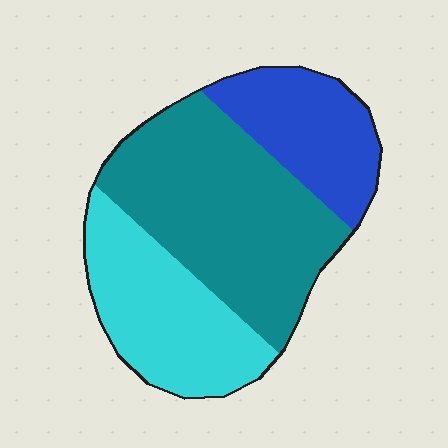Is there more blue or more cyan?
Cyan.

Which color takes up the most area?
Teal, at roughly 45%.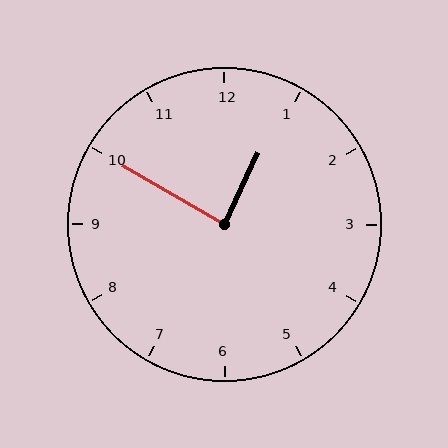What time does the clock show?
12:50.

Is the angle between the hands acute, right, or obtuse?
It is right.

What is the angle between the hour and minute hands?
Approximately 85 degrees.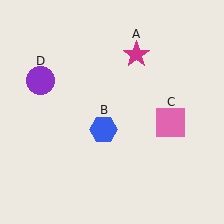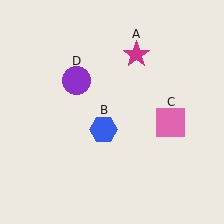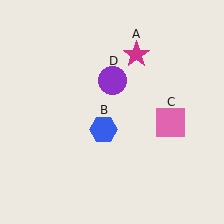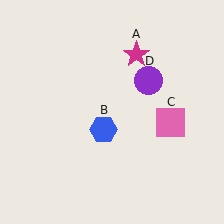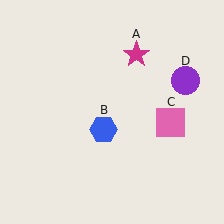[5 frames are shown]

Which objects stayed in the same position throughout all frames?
Magenta star (object A) and blue hexagon (object B) and pink square (object C) remained stationary.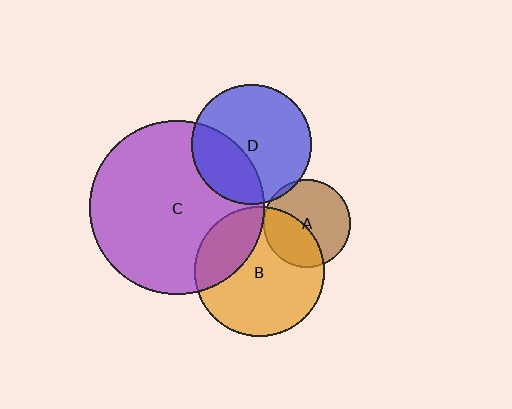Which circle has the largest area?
Circle C (purple).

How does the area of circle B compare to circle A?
Approximately 2.2 times.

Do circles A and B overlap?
Yes.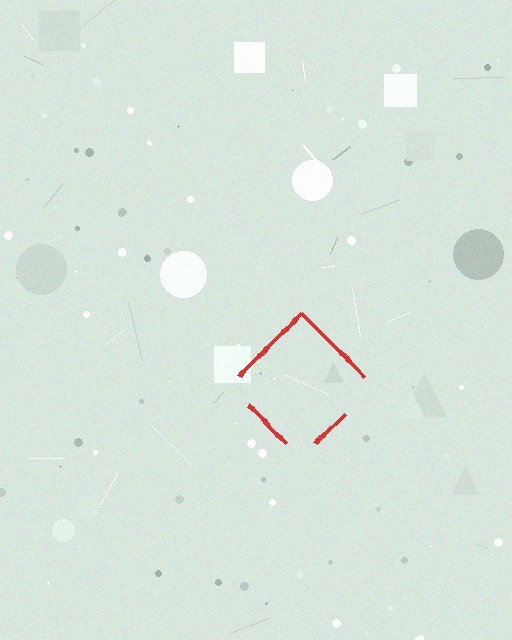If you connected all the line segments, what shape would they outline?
They would outline a diamond.